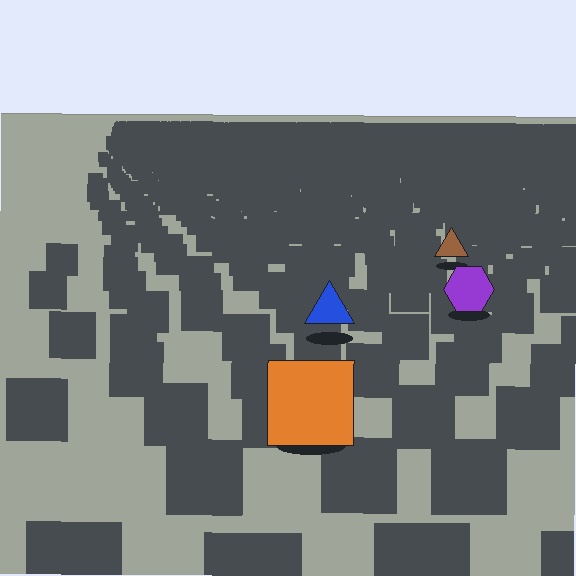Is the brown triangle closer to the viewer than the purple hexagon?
No. The purple hexagon is closer — you can tell from the texture gradient: the ground texture is coarser near it.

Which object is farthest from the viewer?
The brown triangle is farthest from the viewer. It appears smaller and the ground texture around it is denser.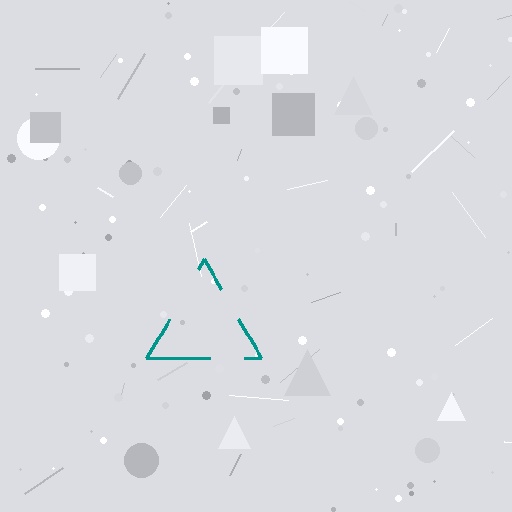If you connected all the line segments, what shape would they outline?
They would outline a triangle.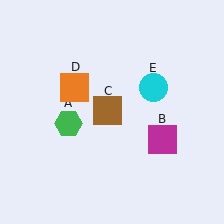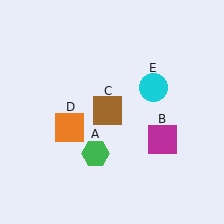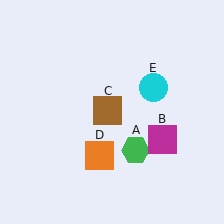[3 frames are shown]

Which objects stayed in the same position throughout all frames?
Magenta square (object B) and brown square (object C) and cyan circle (object E) remained stationary.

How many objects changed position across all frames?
2 objects changed position: green hexagon (object A), orange square (object D).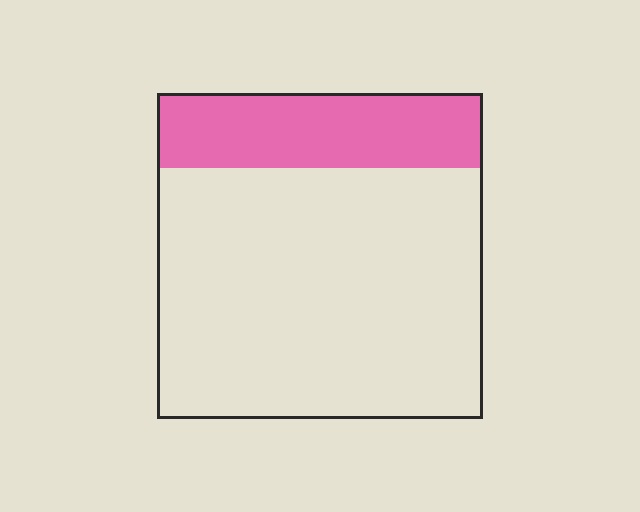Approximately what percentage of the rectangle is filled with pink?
Approximately 25%.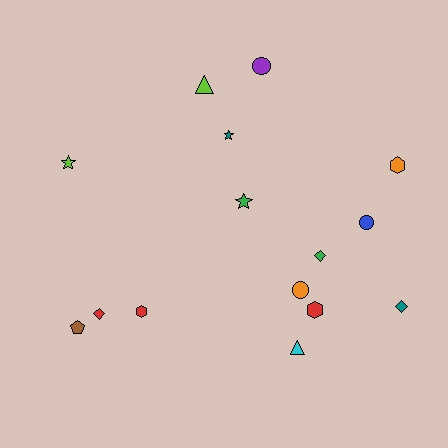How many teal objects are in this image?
There are 2 teal objects.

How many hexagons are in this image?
There are 3 hexagons.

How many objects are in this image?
There are 15 objects.